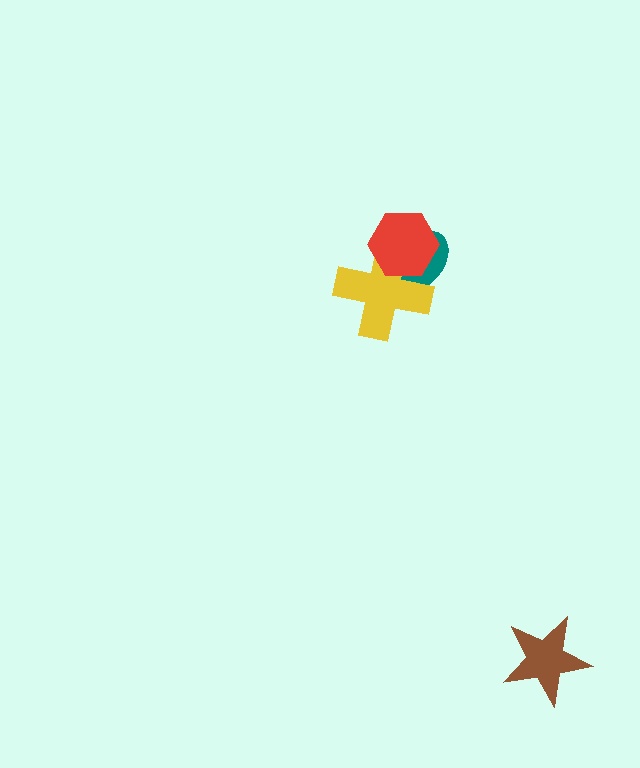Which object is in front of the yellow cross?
The red hexagon is in front of the yellow cross.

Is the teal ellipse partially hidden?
Yes, it is partially covered by another shape.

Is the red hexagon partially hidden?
No, no other shape covers it.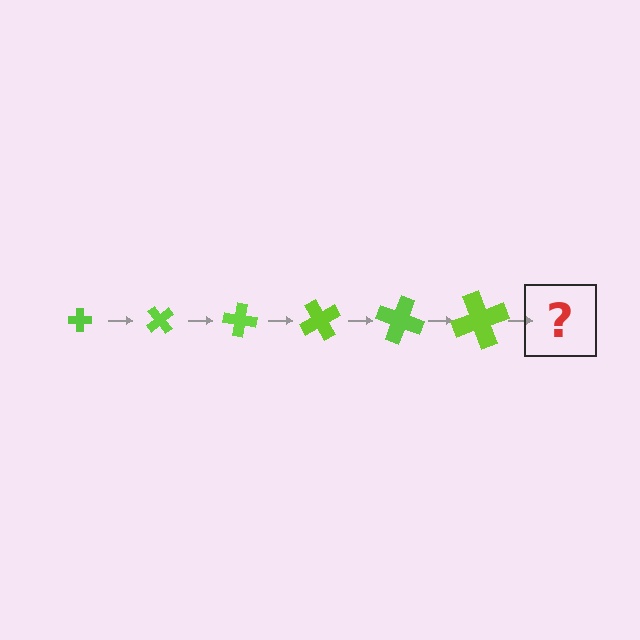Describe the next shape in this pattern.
It should be a cross, larger than the previous one and rotated 300 degrees from the start.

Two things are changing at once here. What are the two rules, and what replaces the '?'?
The two rules are that the cross grows larger each step and it rotates 50 degrees each step. The '?' should be a cross, larger than the previous one and rotated 300 degrees from the start.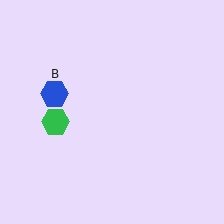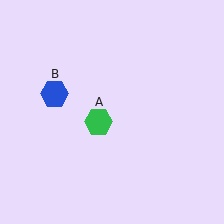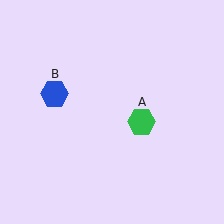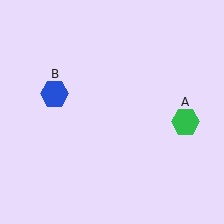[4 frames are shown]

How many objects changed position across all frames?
1 object changed position: green hexagon (object A).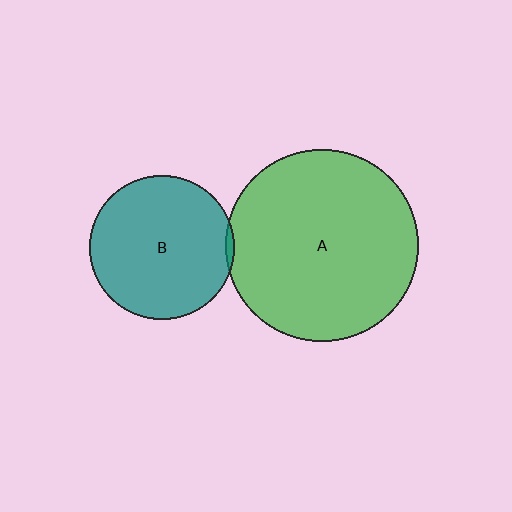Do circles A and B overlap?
Yes.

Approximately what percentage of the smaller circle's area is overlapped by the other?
Approximately 5%.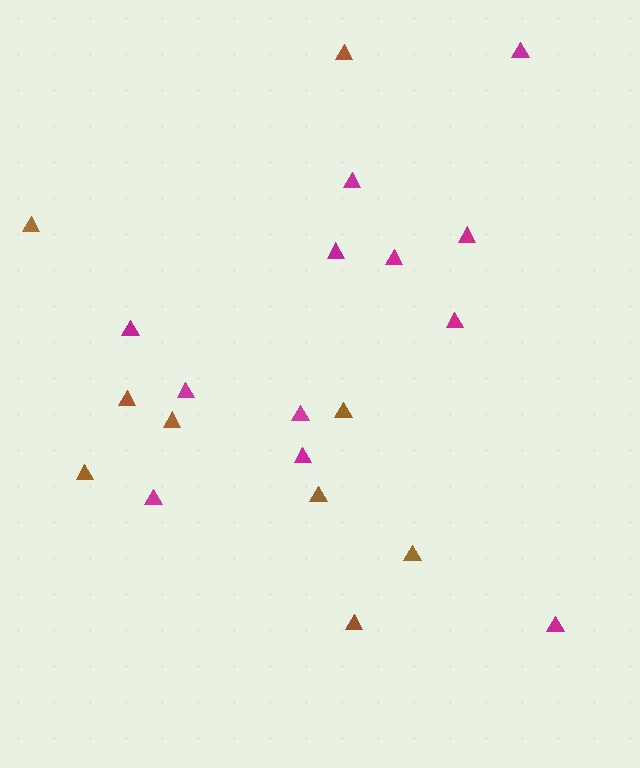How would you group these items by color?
There are 2 groups: one group of brown triangles (9) and one group of magenta triangles (12).